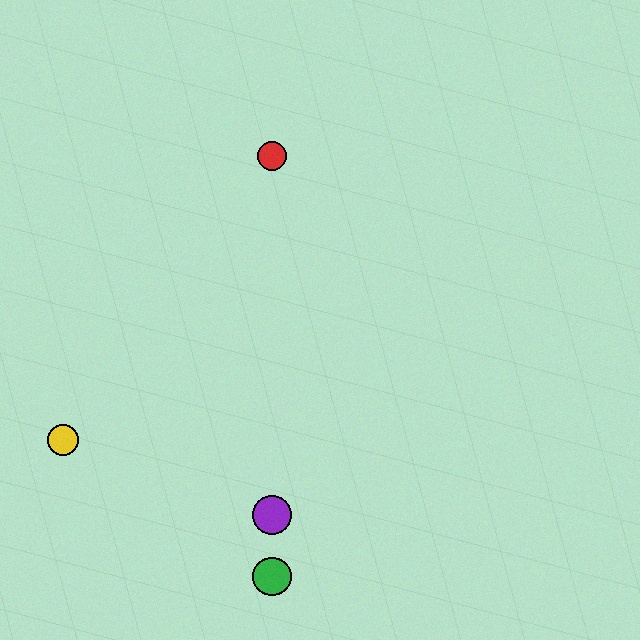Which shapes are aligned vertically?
The red circle, the blue circle, the green circle, the purple circle are aligned vertically.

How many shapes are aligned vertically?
4 shapes (the red circle, the blue circle, the green circle, the purple circle) are aligned vertically.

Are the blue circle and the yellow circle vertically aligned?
No, the blue circle is at x≈272 and the yellow circle is at x≈63.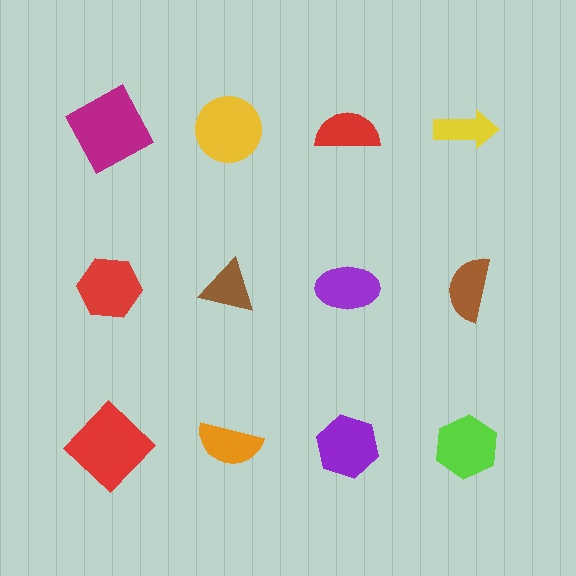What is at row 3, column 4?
A lime hexagon.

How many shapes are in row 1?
4 shapes.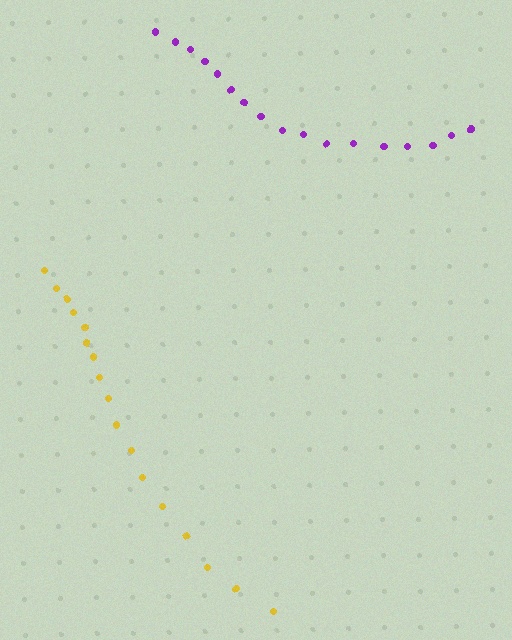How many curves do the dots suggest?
There are 2 distinct paths.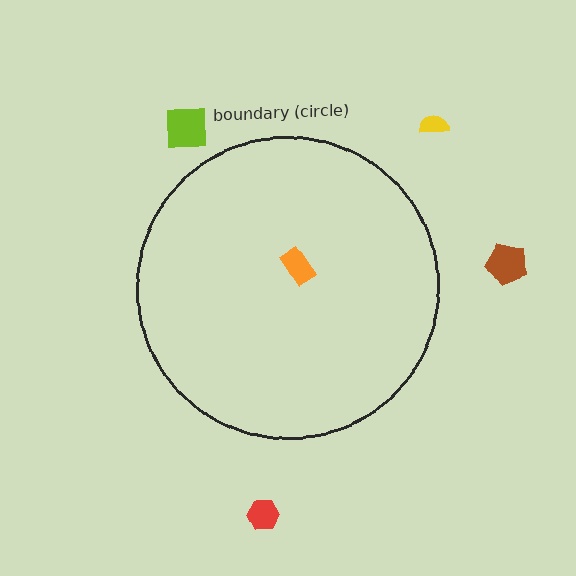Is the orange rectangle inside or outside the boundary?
Inside.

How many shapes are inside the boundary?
1 inside, 4 outside.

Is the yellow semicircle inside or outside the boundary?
Outside.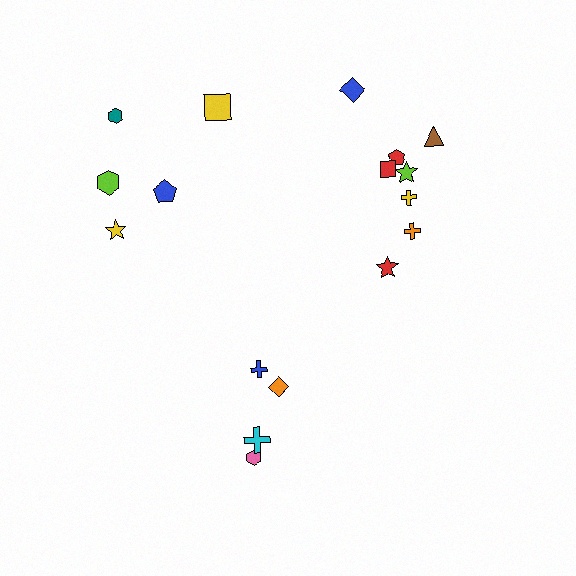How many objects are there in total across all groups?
There are 17 objects.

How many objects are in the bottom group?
There are 4 objects.